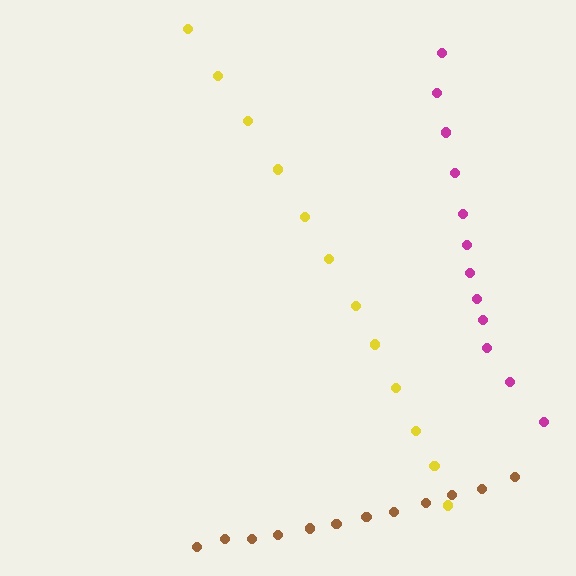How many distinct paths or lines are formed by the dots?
There are 3 distinct paths.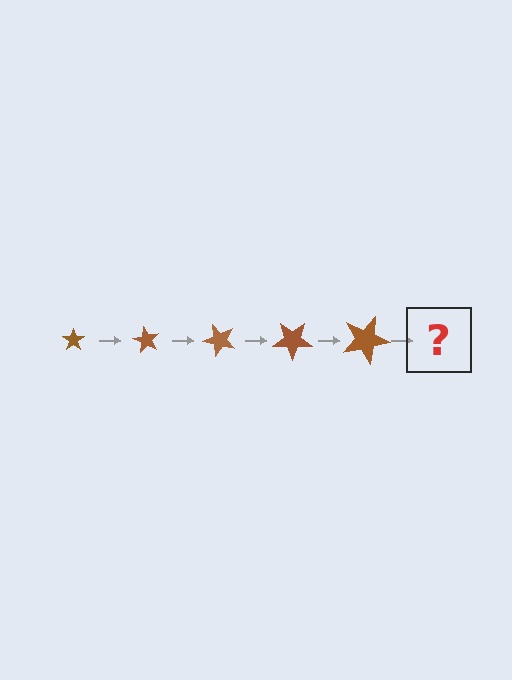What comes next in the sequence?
The next element should be a star, larger than the previous one and rotated 300 degrees from the start.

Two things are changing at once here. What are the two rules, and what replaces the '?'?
The two rules are that the star grows larger each step and it rotates 60 degrees each step. The '?' should be a star, larger than the previous one and rotated 300 degrees from the start.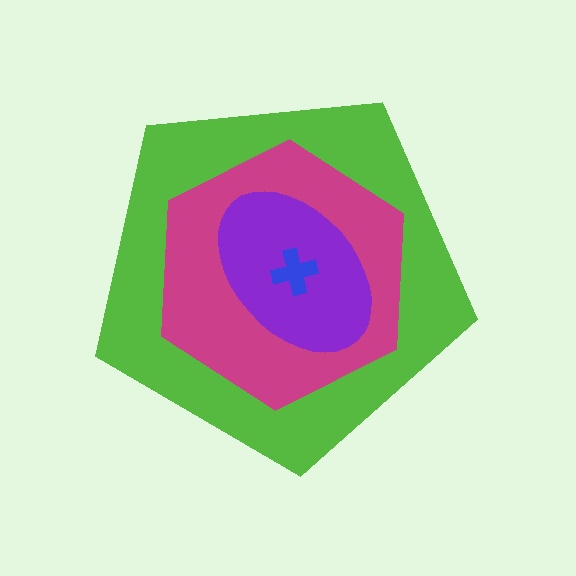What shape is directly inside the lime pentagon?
The magenta hexagon.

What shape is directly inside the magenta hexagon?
The purple ellipse.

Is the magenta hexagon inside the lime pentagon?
Yes.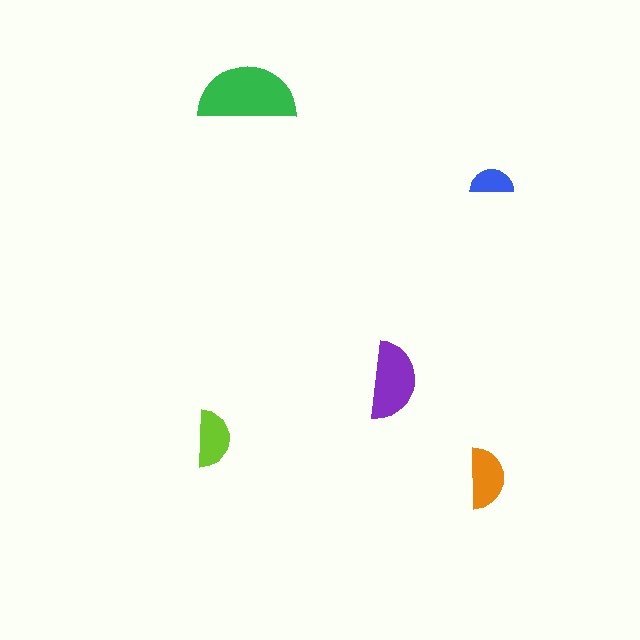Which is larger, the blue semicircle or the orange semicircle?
The orange one.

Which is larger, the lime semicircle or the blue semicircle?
The lime one.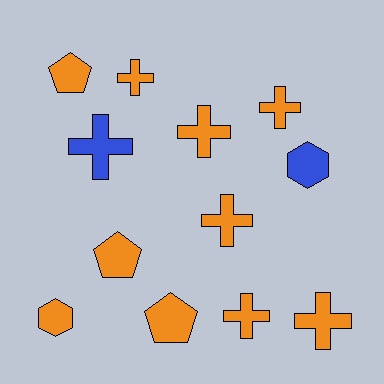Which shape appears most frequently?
Cross, with 7 objects.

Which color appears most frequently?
Orange, with 10 objects.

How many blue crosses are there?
There is 1 blue cross.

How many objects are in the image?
There are 12 objects.